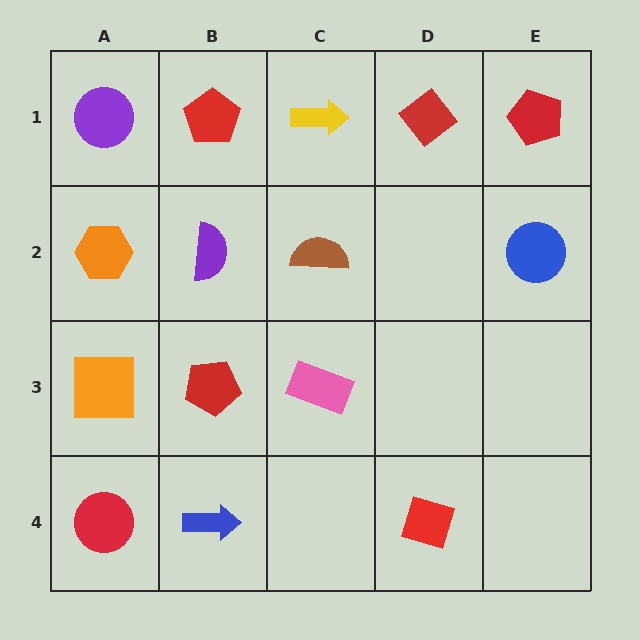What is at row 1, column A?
A purple circle.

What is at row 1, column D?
A red diamond.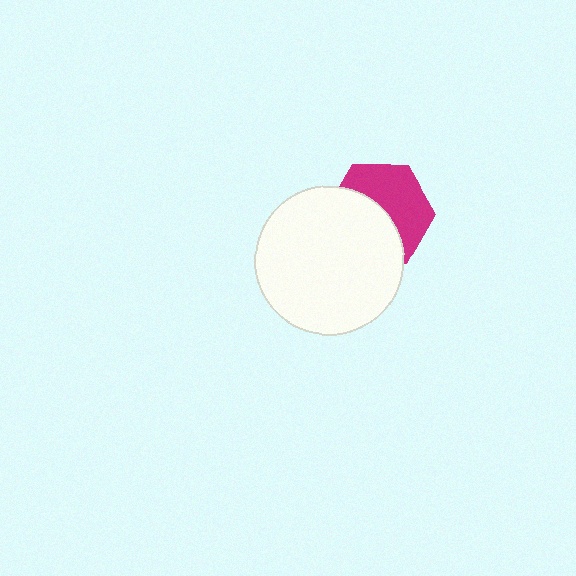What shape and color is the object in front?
The object in front is a white circle.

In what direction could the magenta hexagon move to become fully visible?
The magenta hexagon could move toward the upper-right. That would shift it out from behind the white circle entirely.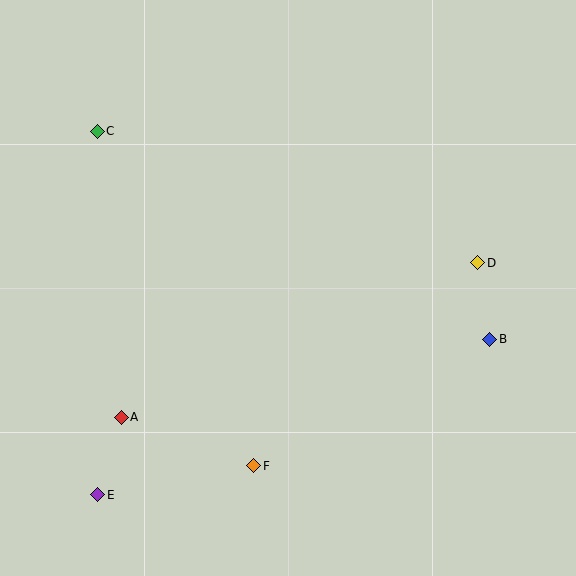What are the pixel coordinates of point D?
Point D is at (478, 263).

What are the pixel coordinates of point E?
Point E is at (98, 495).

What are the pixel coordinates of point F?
Point F is at (254, 466).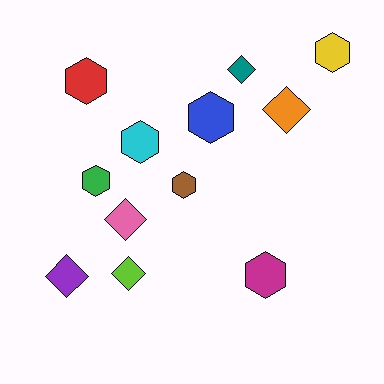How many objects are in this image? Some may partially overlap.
There are 12 objects.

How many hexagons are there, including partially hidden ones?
There are 7 hexagons.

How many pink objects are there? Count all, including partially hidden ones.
There is 1 pink object.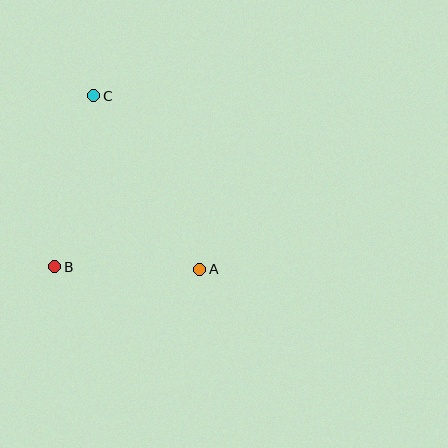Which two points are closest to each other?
Points A and B are closest to each other.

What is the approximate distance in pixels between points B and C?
The distance between B and C is approximately 175 pixels.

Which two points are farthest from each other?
Points A and C are farthest from each other.